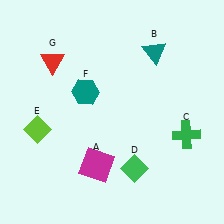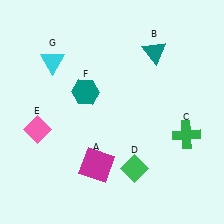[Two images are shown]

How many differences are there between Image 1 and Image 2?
There are 2 differences between the two images.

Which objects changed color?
E changed from lime to pink. G changed from red to cyan.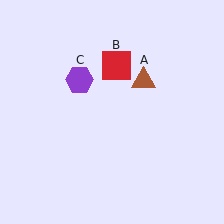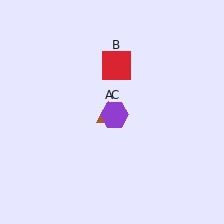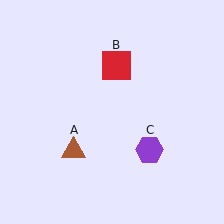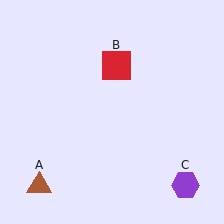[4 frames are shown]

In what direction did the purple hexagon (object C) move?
The purple hexagon (object C) moved down and to the right.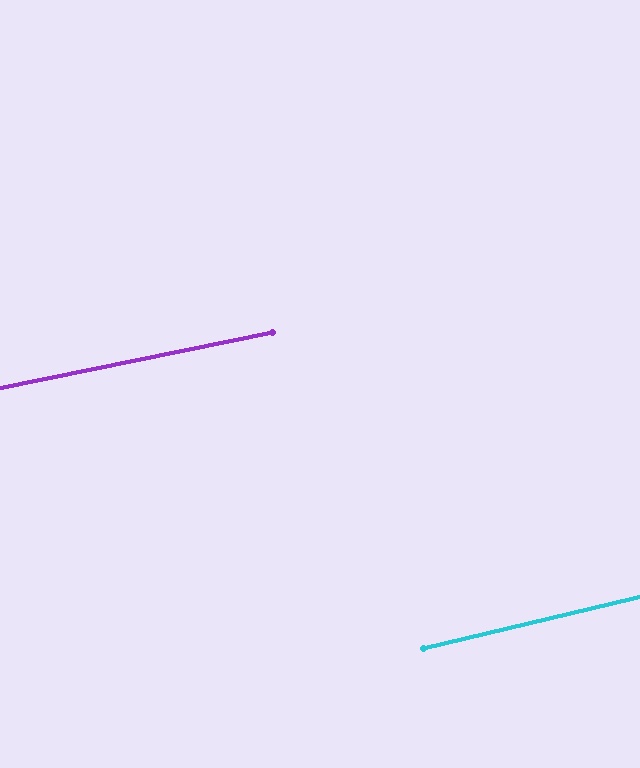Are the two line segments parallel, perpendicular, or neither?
Parallel — their directions differ by only 1.8°.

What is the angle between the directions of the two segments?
Approximately 2 degrees.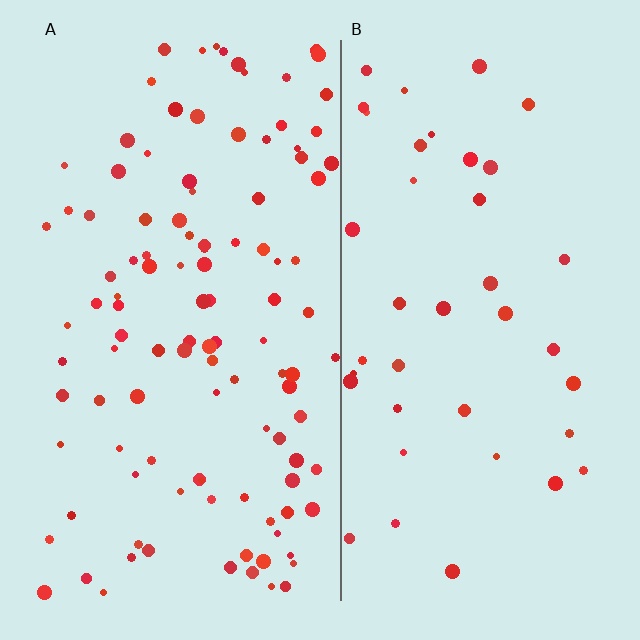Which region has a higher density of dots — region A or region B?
A (the left).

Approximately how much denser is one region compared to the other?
Approximately 2.7× — region A over region B.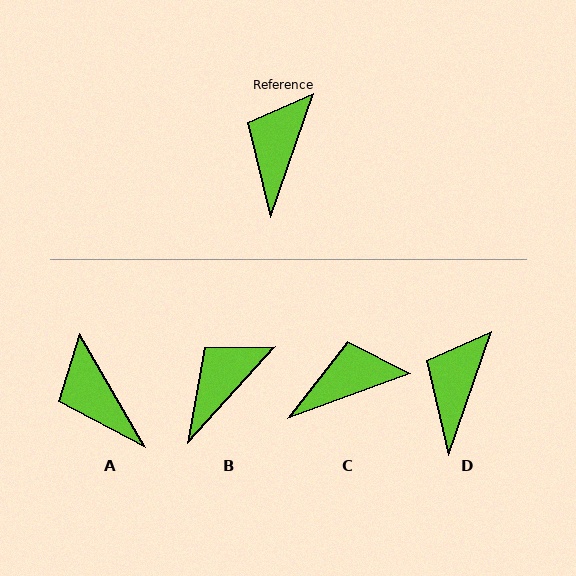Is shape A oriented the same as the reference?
No, it is off by about 49 degrees.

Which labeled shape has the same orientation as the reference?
D.